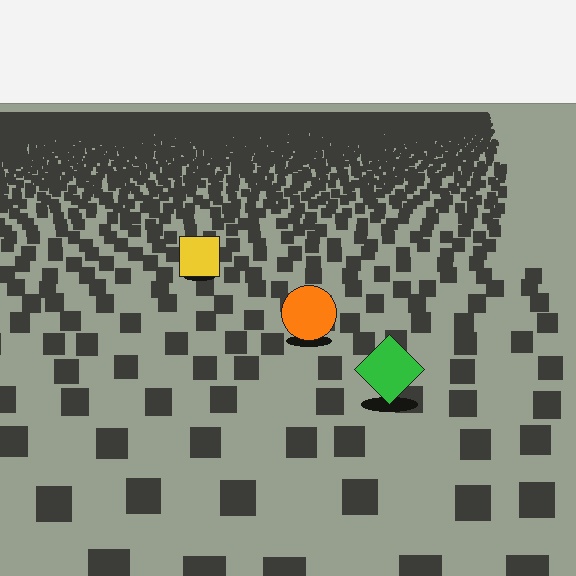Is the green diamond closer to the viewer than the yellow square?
Yes. The green diamond is closer — you can tell from the texture gradient: the ground texture is coarser near it.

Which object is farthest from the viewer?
The yellow square is farthest from the viewer. It appears smaller and the ground texture around it is denser.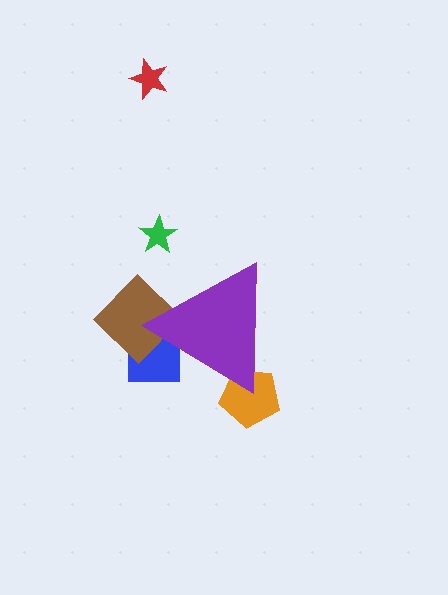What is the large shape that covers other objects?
A purple triangle.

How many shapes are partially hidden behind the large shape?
3 shapes are partially hidden.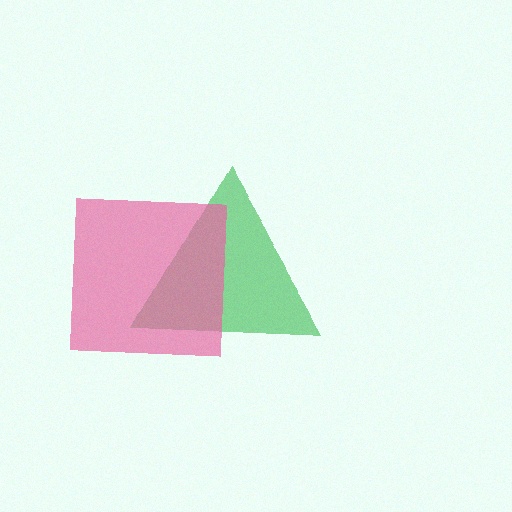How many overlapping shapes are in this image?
There are 2 overlapping shapes in the image.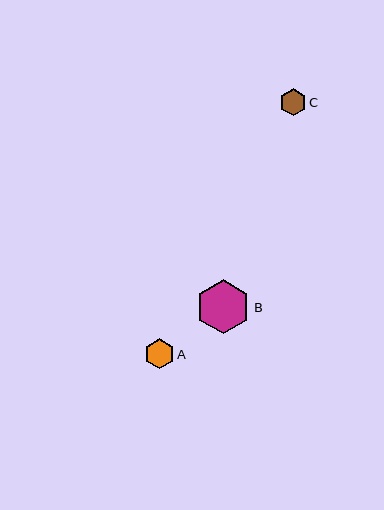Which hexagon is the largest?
Hexagon B is the largest with a size of approximately 54 pixels.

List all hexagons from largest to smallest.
From largest to smallest: B, A, C.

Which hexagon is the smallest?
Hexagon C is the smallest with a size of approximately 27 pixels.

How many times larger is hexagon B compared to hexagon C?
Hexagon B is approximately 2.0 times the size of hexagon C.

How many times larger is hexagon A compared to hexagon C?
Hexagon A is approximately 1.1 times the size of hexagon C.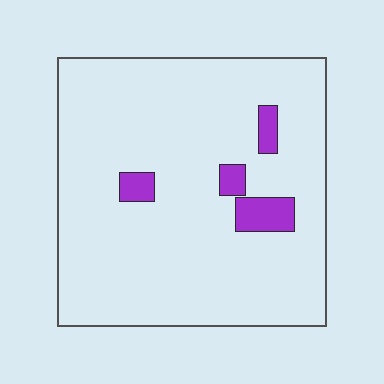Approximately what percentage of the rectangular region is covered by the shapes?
Approximately 5%.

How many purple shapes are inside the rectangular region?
4.